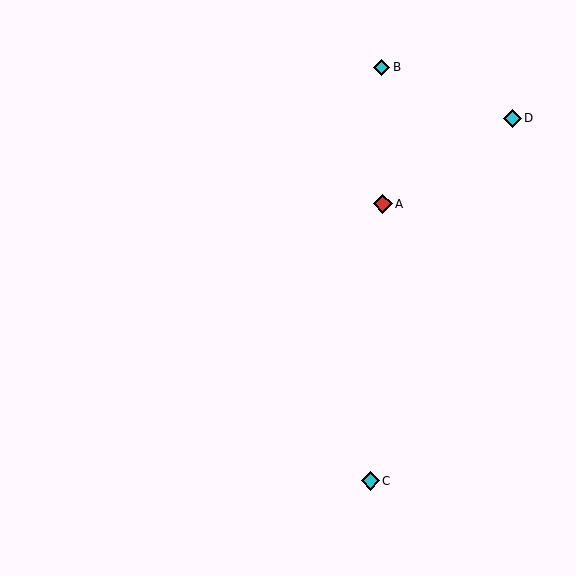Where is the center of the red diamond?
The center of the red diamond is at (383, 204).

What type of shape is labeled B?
Shape B is a cyan diamond.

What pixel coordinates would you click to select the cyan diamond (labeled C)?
Click at (370, 481) to select the cyan diamond C.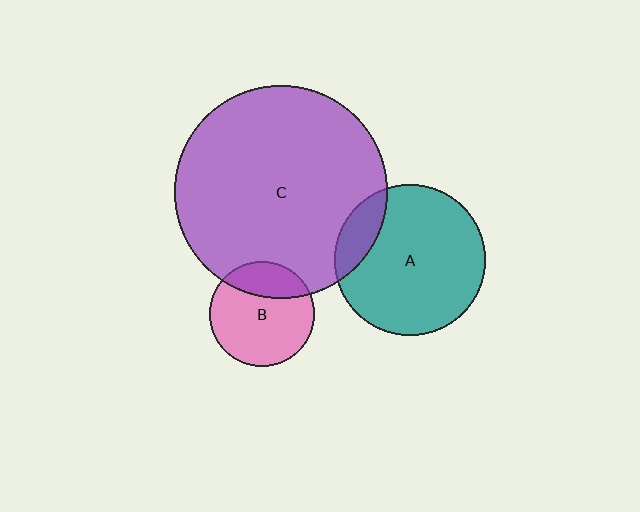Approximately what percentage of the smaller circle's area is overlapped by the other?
Approximately 25%.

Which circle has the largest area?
Circle C (purple).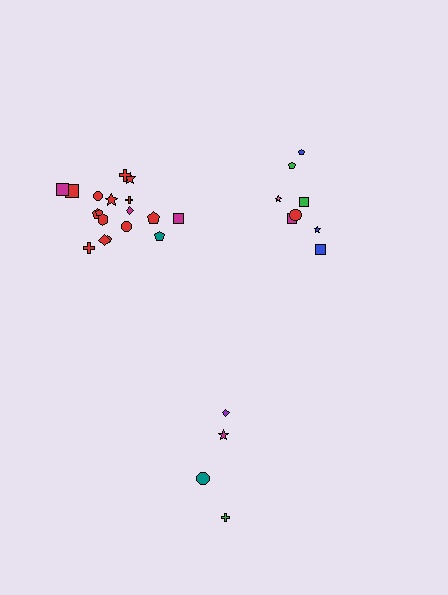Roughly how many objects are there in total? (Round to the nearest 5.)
Roughly 30 objects in total.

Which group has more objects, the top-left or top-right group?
The top-left group.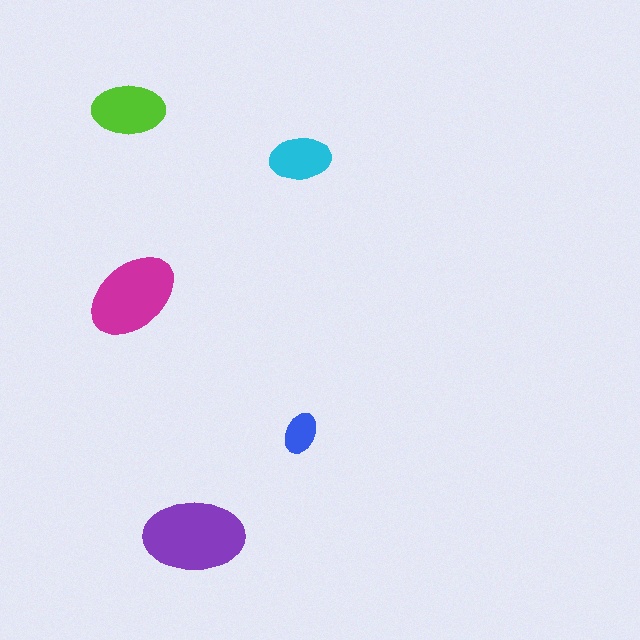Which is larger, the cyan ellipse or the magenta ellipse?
The magenta one.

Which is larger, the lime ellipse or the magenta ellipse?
The magenta one.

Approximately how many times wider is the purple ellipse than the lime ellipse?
About 1.5 times wider.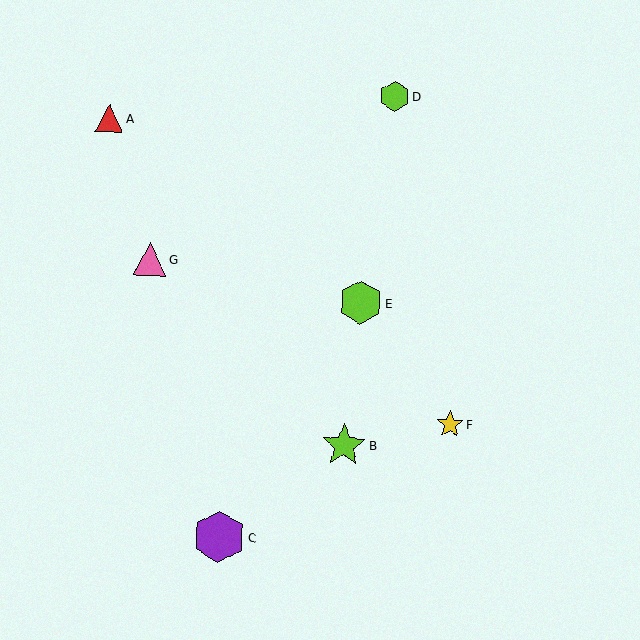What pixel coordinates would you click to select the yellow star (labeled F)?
Click at (450, 424) to select the yellow star F.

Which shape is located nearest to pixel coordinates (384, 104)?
The lime hexagon (labeled D) at (395, 96) is nearest to that location.